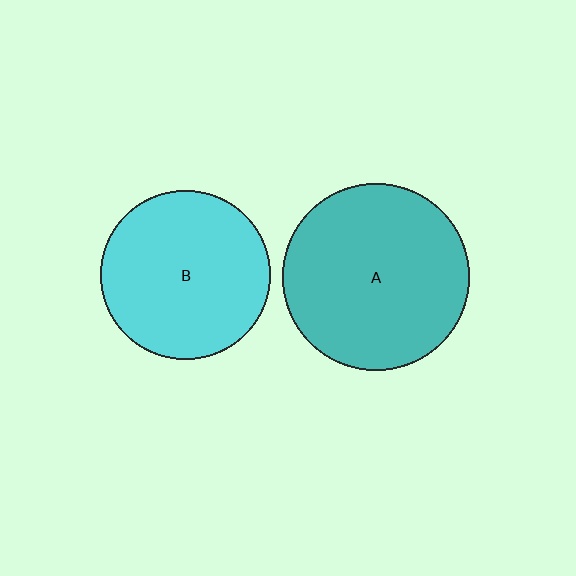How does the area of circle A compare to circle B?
Approximately 1.2 times.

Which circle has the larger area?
Circle A (teal).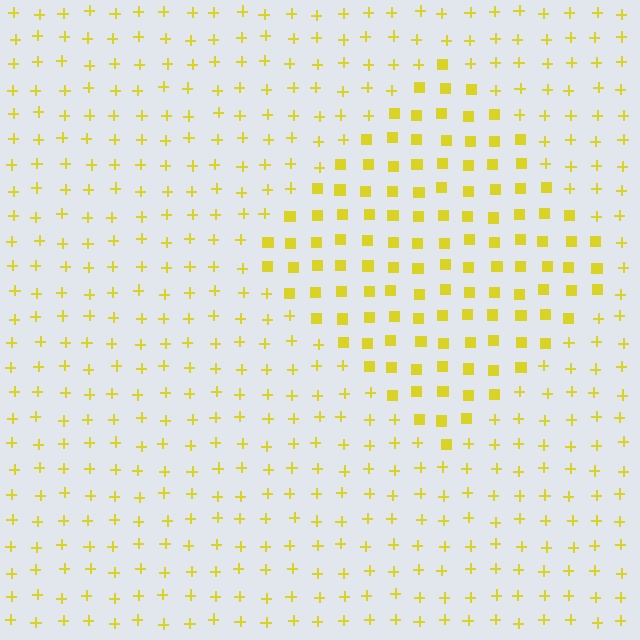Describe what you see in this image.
The image is filled with small yellow elements arranged in a uniform grid. A diamond-shaped region contains squares, while the surrounding area contains plus signs. The boundary is defined purely by the change in element shape.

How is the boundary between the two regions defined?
The boundary is defined by a change in element shape: squares inside vs. plus signs outside. All elements share the same color and spacing.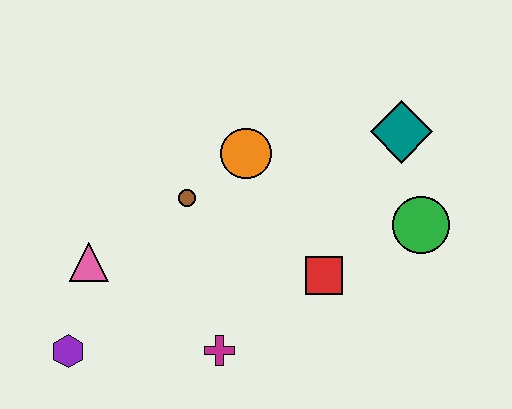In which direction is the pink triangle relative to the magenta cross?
The pink triangle is to the left of the magenta cross.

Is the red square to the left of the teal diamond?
Yes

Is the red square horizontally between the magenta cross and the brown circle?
No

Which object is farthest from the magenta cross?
The teal diamond is farthest from the magenta cross.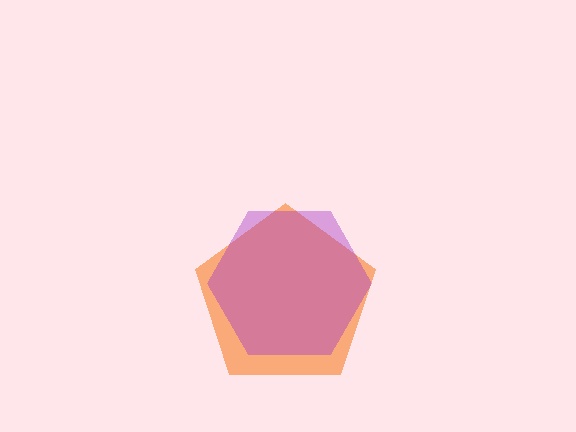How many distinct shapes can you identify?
There are 2 distinct shapes: an orange pentagon, a purple hexagon.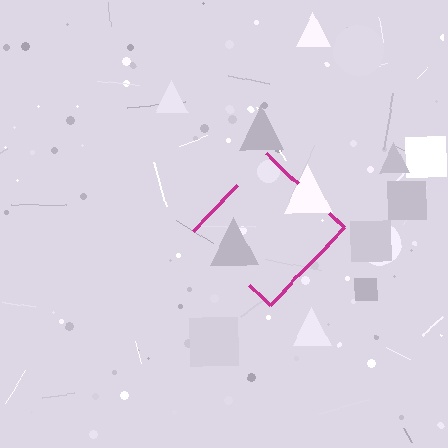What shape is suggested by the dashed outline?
The dashed outline suggests a diamond.